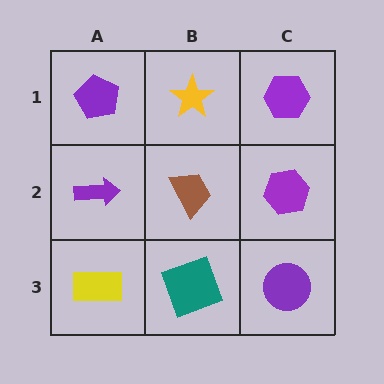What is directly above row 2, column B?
A yellow star.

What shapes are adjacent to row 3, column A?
A purple arrow (row 2, column A), a teal square (row 3, column B).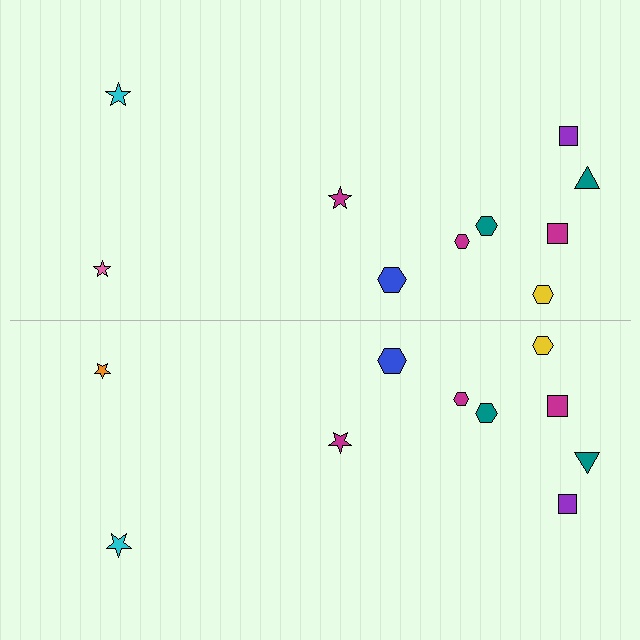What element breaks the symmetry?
The orange star on the bottom side breaks the symmetry — its mirror counterpart is pink.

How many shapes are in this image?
There are 20 shapes in this image.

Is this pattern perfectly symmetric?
No, the pattern is not perfectly symmetric. The orange star on the bottom side breaks the symmetry — its mirror counterpart is pink.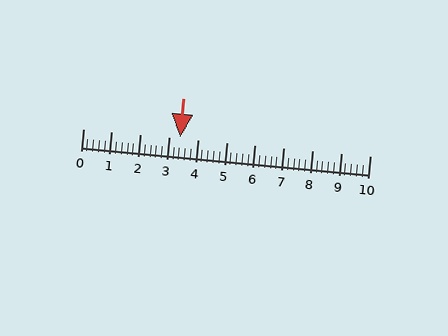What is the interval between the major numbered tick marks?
The major tick marks are spaced 1 units apart.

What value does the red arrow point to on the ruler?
The red arrow points to approximately 3.4.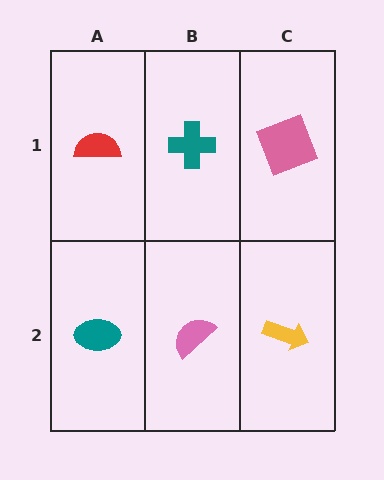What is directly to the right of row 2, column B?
A yellow arrow.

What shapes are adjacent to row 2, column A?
A red semicircle (row 1, column A), a pink semicircle (row 2, column B).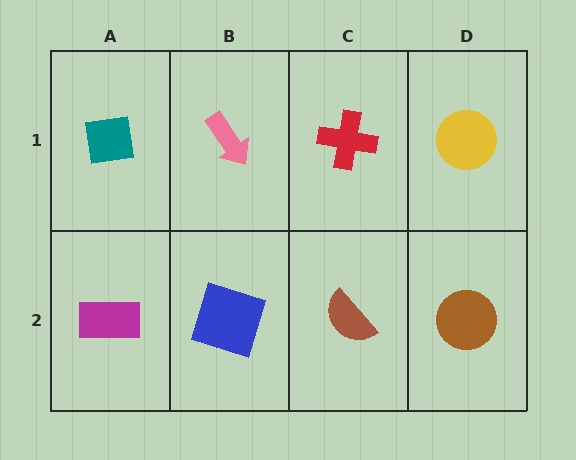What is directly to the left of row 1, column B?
A teal square.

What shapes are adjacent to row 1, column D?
A brown circle (row 2, column D), a red cross (row 1, column C).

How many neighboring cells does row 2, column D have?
2.